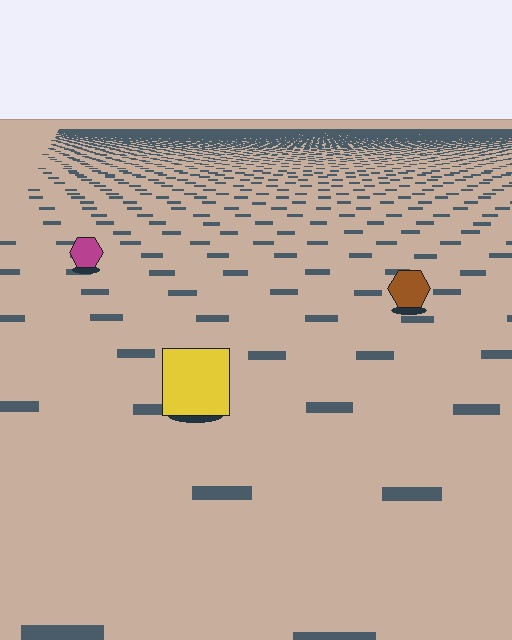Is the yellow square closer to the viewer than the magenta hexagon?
Yes. The yellow square is closer — you can tell from the texture gradient: the ground texture is coarser near it.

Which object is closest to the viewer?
The yellow square is closest. The texture marks near it are larger and more spread out.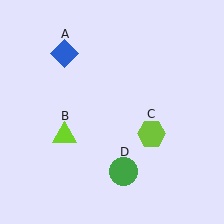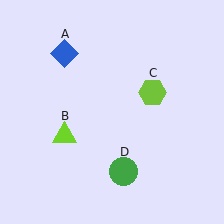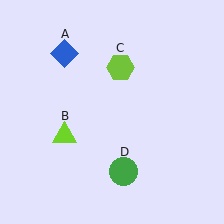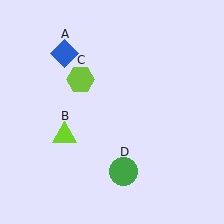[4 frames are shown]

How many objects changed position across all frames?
1 object changed position: lime hexagon (object C).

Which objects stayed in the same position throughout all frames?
Blue diamond (object A) and lime triangle (object B) and green circle (object D) remained stationary.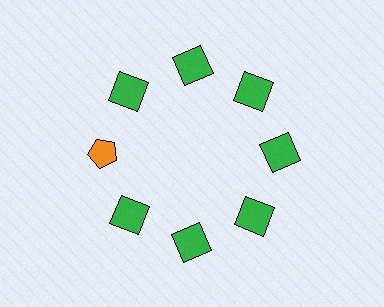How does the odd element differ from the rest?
It differs in both color (orange instead of green) and shape (pentagon instead of square).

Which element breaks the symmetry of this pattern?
The orange pentagon at roughly the 9 o'clock position breaks the symmetry. All other shapes are green squares.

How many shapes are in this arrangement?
There are 8 shapes arranged in a ring pattern.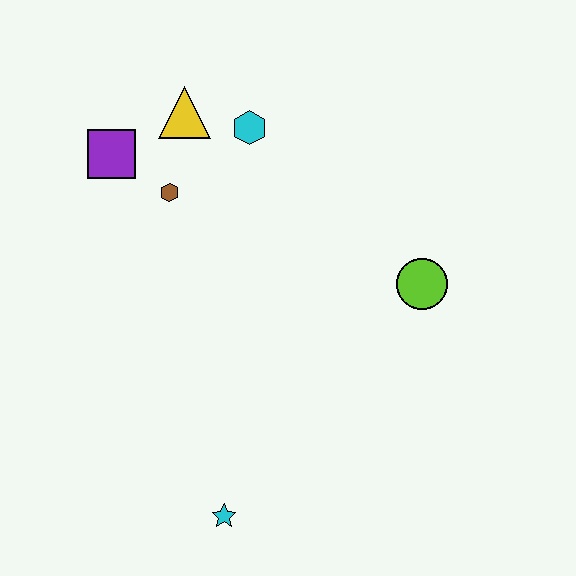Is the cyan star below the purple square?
Yes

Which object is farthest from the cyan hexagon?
The cyan star is farthest from the cyan hexagon.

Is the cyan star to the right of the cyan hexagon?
No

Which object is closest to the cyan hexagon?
The yellow triangle is closest to the cyan hexagon.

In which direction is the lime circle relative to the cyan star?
The lime circle is above the cyan star.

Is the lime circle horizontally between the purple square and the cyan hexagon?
No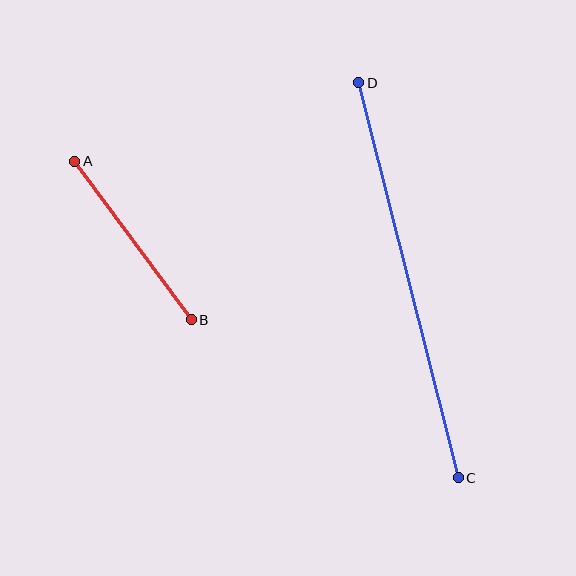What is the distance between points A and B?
The distance is approximately 197 pixels.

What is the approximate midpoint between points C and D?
The midpoint is at approximately (409, 280) pixels.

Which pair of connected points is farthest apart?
Points C and D are farthest apart.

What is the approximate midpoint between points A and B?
The midpoint is at approximately (133, 240) pixels.